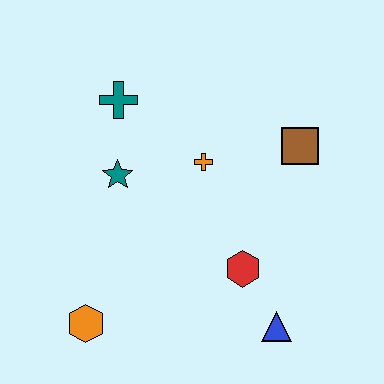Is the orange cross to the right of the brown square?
No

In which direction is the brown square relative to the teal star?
The brown square is to the right of the teal star.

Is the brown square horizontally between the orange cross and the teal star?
No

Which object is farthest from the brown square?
The orange hexagon is farthest from the brown square.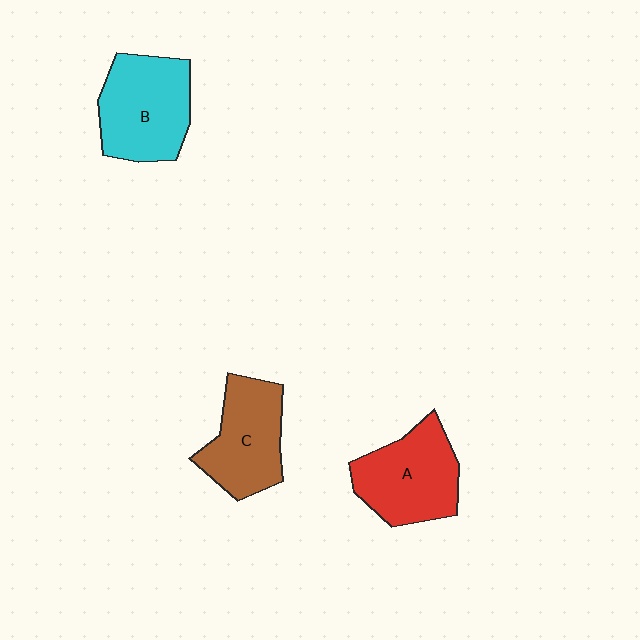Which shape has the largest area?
Shape B (cyan).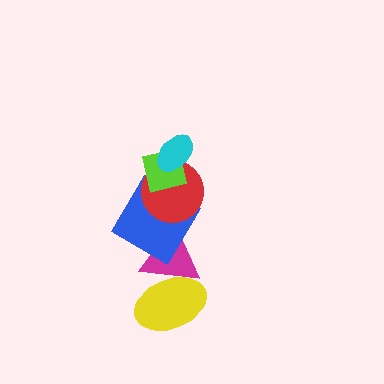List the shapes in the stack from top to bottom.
From top to bottom: the cyan ellipse, the lime square, the red circle, the blue diamond, the magenta triangle, the yellow ellipse.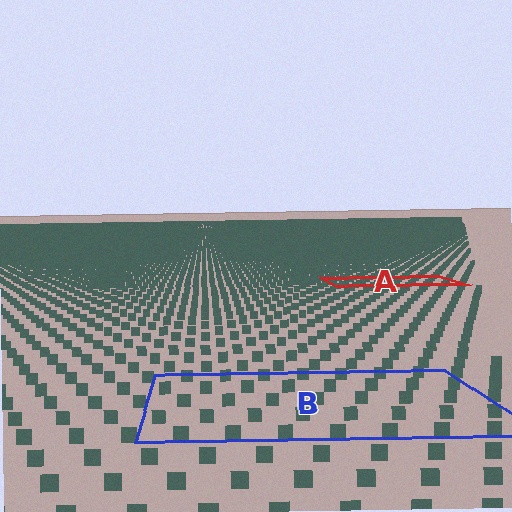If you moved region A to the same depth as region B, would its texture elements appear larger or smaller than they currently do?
They would appear larger. At a closer depth, the same texture elements are projected at a bigger on-screen size.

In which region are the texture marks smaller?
The texture marks are smaller in region A, because it is farther away.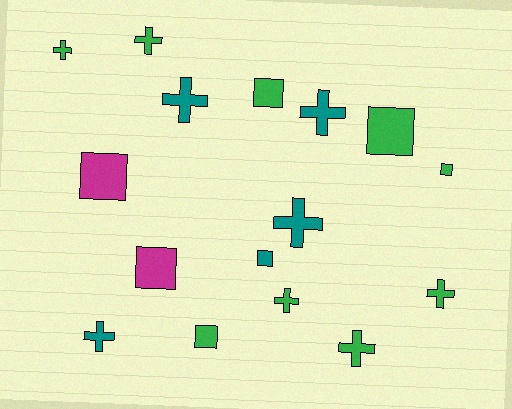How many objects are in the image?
There are 16 objects.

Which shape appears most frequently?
Cross, with 9 objects.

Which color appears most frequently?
Green, with 9 objects.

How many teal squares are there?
There is 1 teal square.